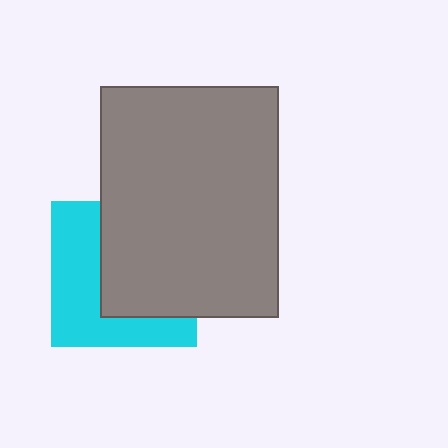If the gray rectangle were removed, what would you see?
You would see the complete cyan square.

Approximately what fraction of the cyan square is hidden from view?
Roughly 53% of the cyan square is hidden behind the gray rectangle.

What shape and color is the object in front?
The object in front is a gray rectangle.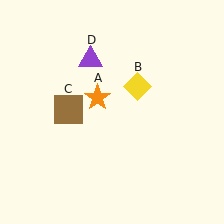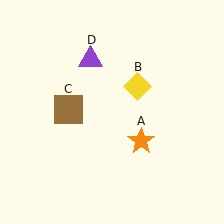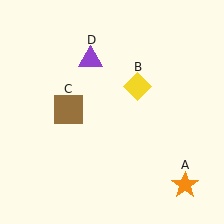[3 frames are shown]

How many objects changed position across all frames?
1 object changed position: orange star (object A).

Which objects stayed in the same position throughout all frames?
Yellow diamond (object B) and brown square (object C) and purple triangle (object D) remained stationary.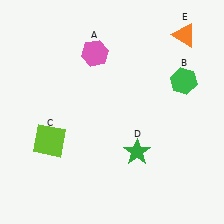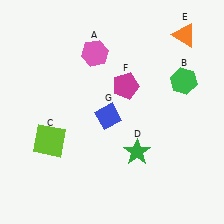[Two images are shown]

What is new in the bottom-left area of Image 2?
A blue diamond (G) was added in the bottom-left area of Image 2.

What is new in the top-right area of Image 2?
A magenta pentagon (F) was added in the top-right area of Image 2.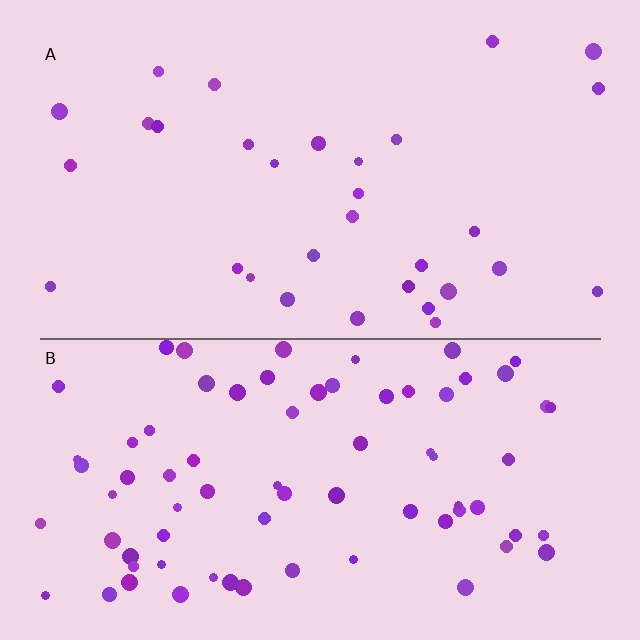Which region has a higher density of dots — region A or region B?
B (the bottom).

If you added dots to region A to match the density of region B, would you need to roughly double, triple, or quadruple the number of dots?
Approximately double.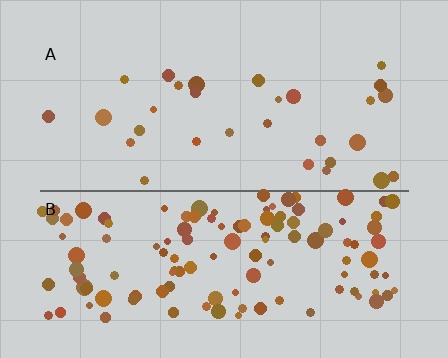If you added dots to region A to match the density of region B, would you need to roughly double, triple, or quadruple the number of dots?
Approximately quadruple.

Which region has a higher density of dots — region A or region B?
B (the bottom).